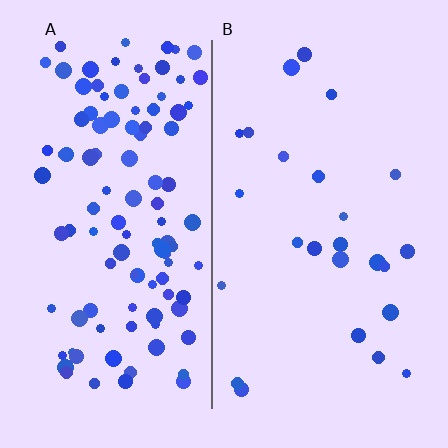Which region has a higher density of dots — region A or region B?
A (the left).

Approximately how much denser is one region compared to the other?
Approximately 4.3× — region A over region B.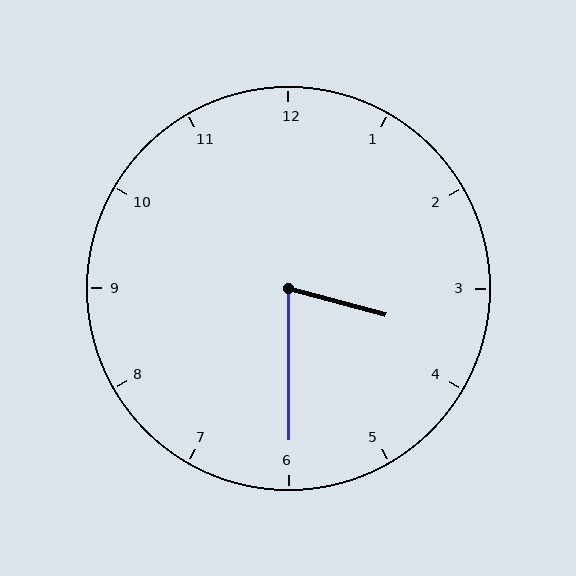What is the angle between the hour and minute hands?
Approximately 75 degrees.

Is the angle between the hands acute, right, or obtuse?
It is acute.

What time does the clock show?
3:30.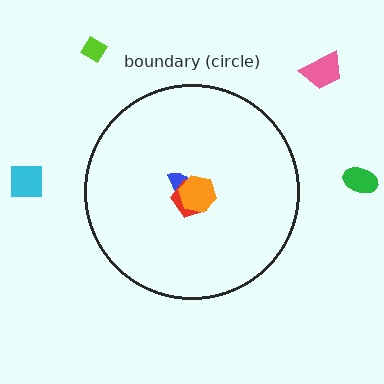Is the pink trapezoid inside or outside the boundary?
Outside.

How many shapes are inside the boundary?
3 inside, 4 outside.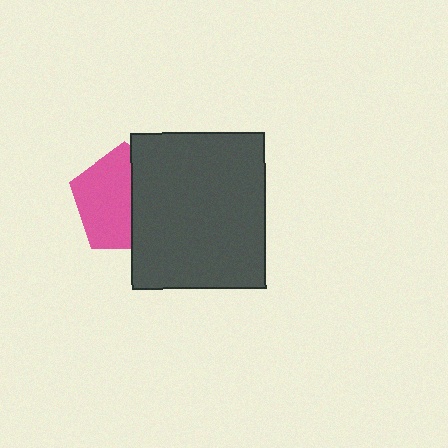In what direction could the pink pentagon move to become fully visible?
The pink pentagon could move left. That would shift it out from behind the dark gray rectangle entirely.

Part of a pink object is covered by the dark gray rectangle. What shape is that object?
It is a pentagon.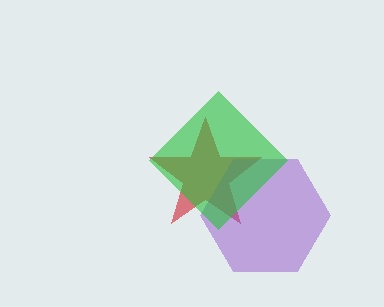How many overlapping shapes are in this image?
There are 3 overlapping shapes in the image.